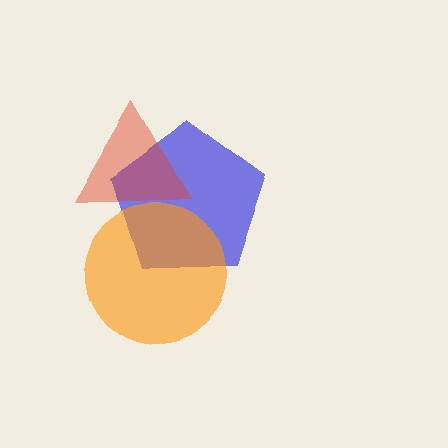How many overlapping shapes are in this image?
There are 3 overlapping shapes in the image.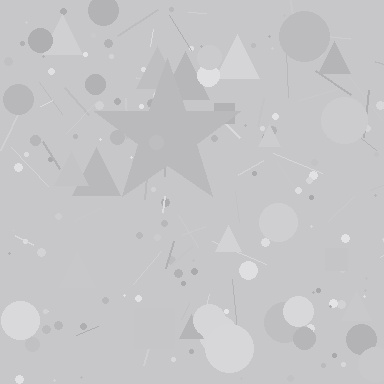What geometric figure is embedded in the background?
A star is embedded in the background.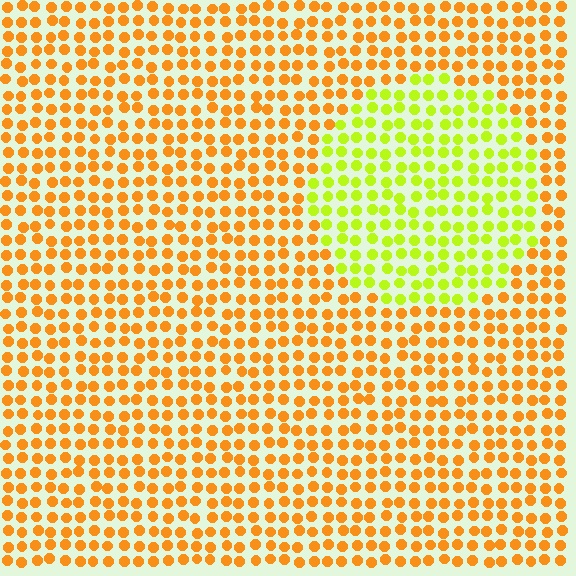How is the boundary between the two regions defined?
The boundary is defined purely by a slight shift in hue (about 46 degrees). Spacing, size, and orientation are identical on both sides.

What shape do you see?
I see a circle.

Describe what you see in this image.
The image is filled with small orange elements in a uniform arrangement. A circle-shaped region is visible where the elements are tinted to a slightly different hue, forming a subtle color boundary.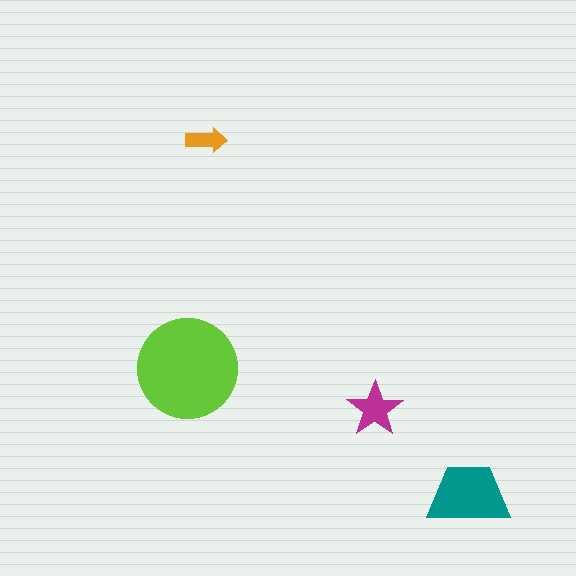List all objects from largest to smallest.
The lime circle, the teal trapezoid, the magenta star, the orange arrow.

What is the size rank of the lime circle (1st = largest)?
1st.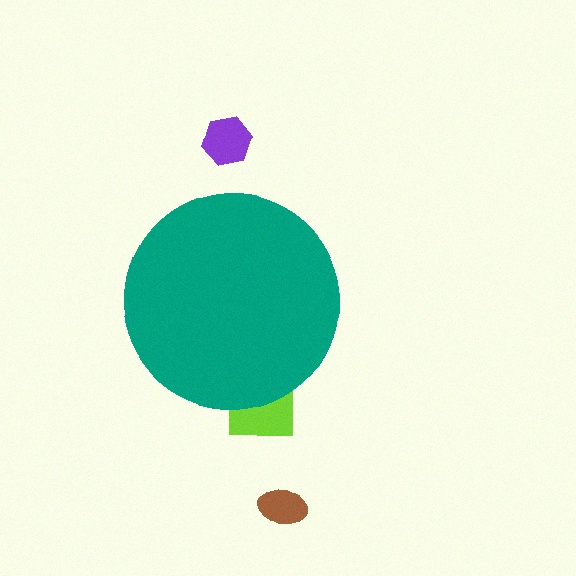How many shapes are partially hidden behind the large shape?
1 shape is partially hidden.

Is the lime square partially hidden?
Yes, the lime square is partially hidden behind the teal circle.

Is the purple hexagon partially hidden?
No, the purple hexagon is fully visible.